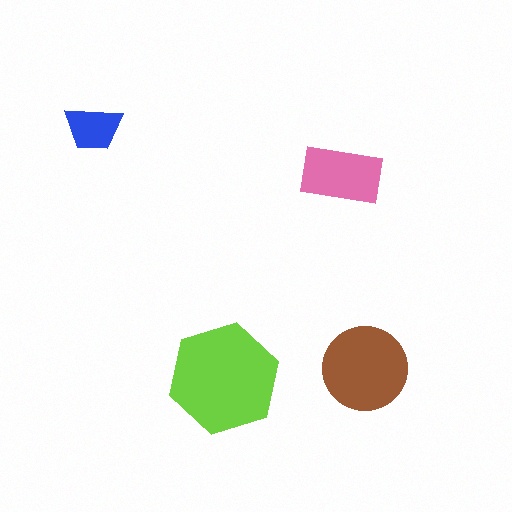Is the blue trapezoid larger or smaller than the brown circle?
Smaller.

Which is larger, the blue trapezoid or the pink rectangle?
The pink rectangle.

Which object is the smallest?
The blue trapezoid.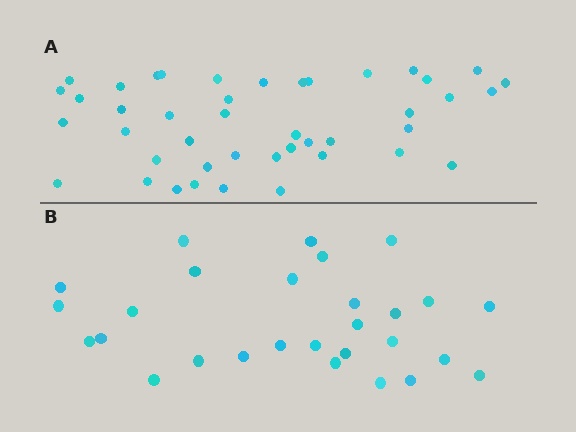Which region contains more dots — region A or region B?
Region A (the top region) has more dots.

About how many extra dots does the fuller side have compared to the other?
Region A has approximately 15 more dots than region B.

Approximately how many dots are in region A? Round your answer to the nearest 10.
About 40 dots. (The exact count is 43, which rounds to 40.)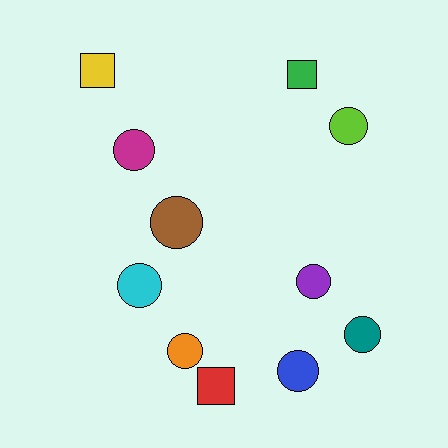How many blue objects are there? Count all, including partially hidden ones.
There is 1 blue object.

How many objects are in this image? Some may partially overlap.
There are 11 objects.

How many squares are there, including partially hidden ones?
There are 3 squares.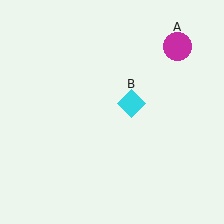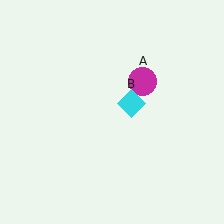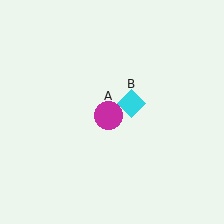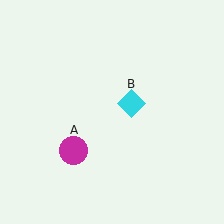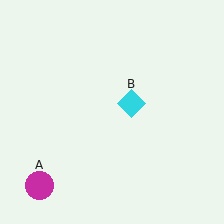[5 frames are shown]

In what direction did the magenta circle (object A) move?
The magenta circle (object A) moved down and to the left.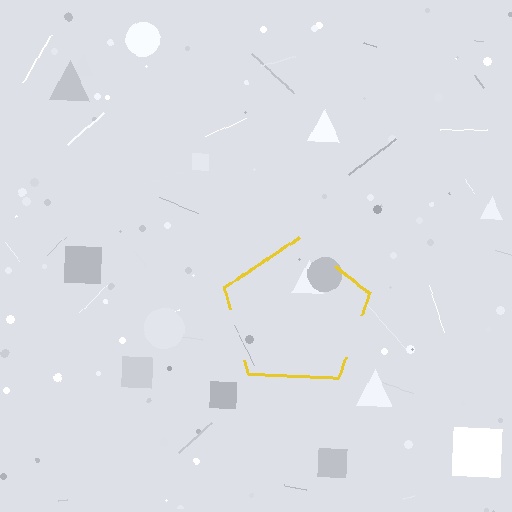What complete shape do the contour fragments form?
The contour fragments form a pentagon.